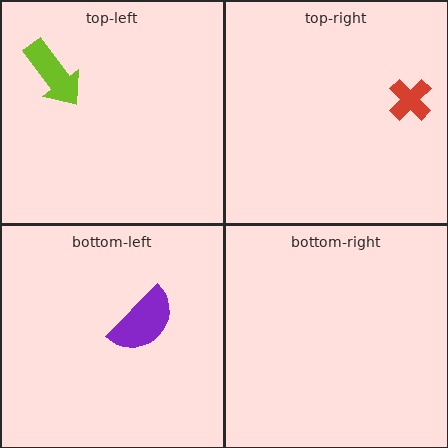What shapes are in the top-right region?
The red cross.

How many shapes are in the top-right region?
1.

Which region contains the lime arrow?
The top-left region.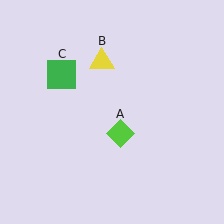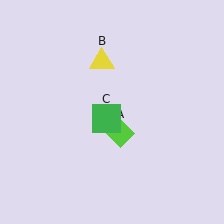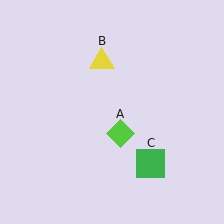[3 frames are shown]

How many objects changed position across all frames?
1 object changed position: green square (object C).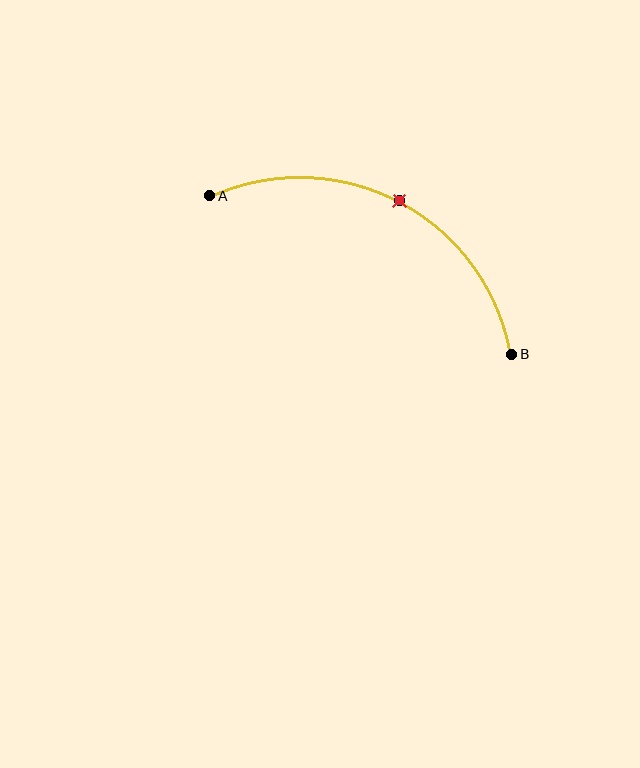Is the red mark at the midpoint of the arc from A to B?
Yes. The red mark lies on the arc at equal arc-length from both A and B — it is the arc midpoint.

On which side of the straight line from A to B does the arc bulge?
The arc bulges above the straight line connecting A and B.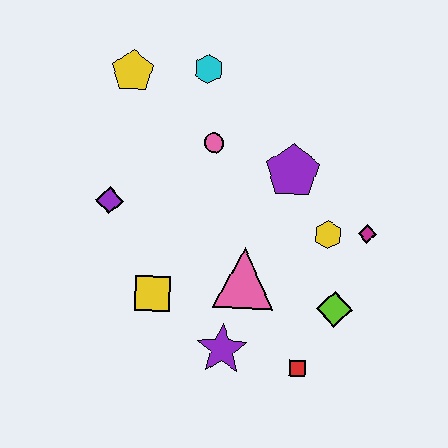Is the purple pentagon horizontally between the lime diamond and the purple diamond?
Yes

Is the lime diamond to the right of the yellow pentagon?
Yes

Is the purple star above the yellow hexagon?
No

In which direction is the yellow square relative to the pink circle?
The yellow square is below the pink circle.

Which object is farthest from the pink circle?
The red square is farthest from the pink circle.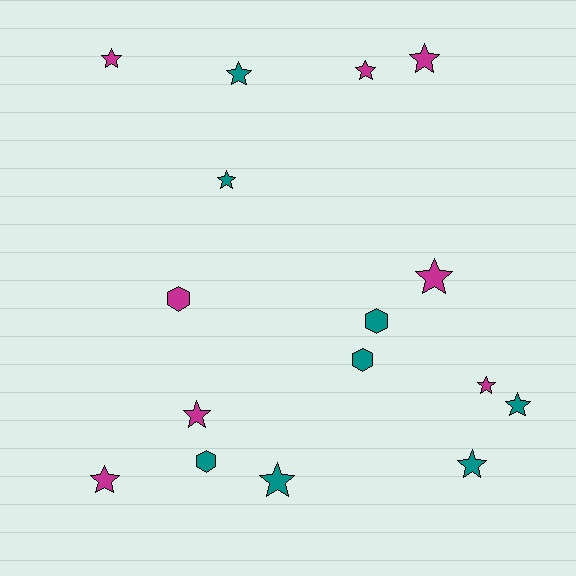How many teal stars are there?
There are 5 teal stars.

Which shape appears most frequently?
Star, with 12 objects.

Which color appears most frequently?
Magenta, with 8 objects.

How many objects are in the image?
There are 16 objects.